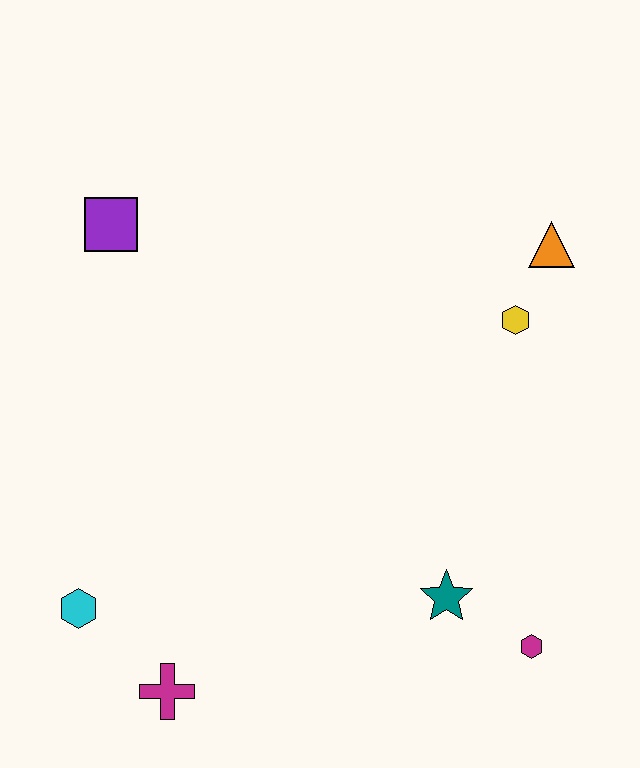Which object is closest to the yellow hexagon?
The orange triangle is closest to the yellow hexagon.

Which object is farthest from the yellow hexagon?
The cyan hexagon is farthest from the yellow hexagon.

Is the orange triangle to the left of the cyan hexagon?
No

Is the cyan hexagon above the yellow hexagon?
No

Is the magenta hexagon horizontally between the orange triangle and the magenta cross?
Yes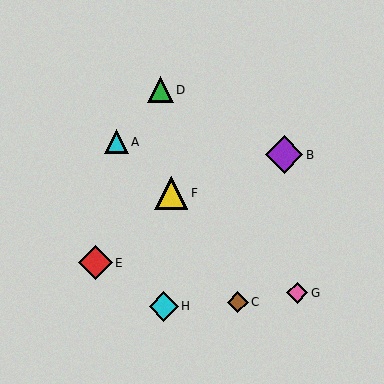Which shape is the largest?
The purple diamond (labeled B) is the largest.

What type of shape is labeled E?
Shape E is a red diamond.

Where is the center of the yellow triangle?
The center of the yellow triangle is at (171, 193).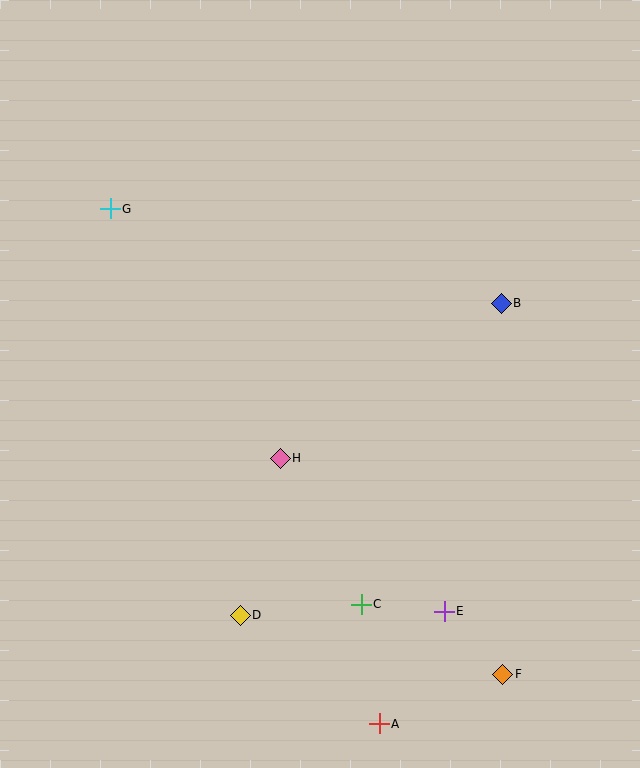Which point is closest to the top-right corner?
Point B is closest to the top-right corner.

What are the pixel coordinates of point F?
Point F is at (503, 674).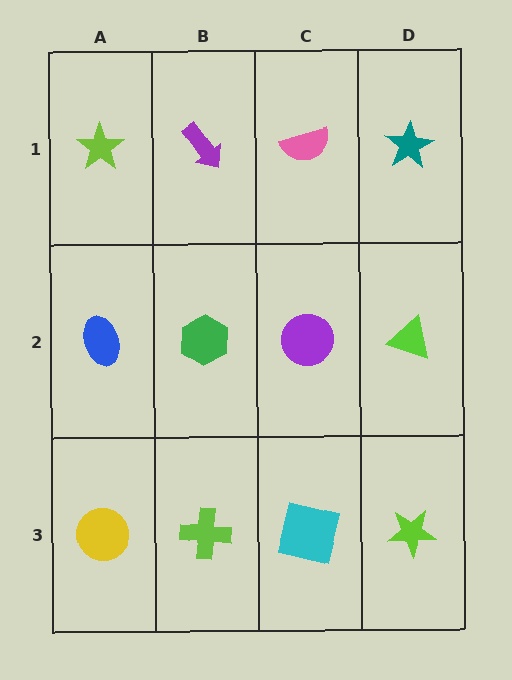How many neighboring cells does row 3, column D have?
2.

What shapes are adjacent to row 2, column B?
A purple arrow (row 1, column B), a lime cross (row 3, column B), a blue ellipse (row 2, column A), a purple circle (row 2, column C).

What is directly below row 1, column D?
A lime triangle.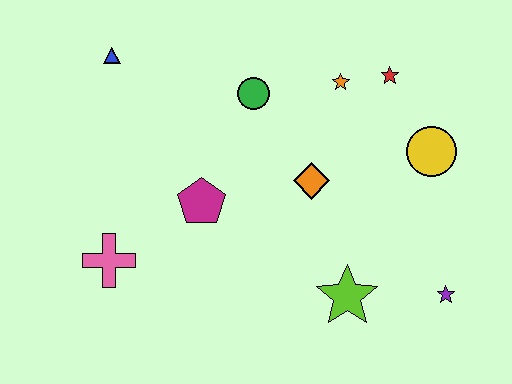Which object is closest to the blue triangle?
The green circle is closest to the blue triangle.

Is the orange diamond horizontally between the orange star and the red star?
No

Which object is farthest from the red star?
The pink cross is farthest from the red star.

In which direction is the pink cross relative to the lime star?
The pink cross is to the left of the lime star.